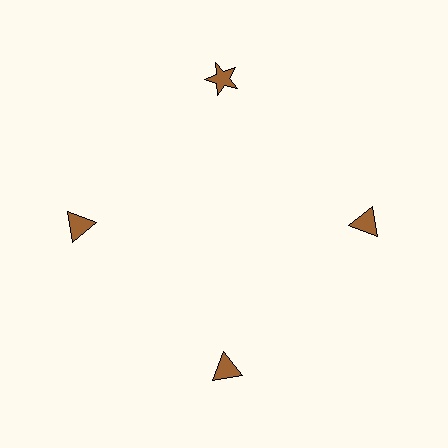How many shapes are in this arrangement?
There are 4 shapes arranged in a ring pattern.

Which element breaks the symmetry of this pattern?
The brown star at roughly the 12 o'clock position breaks the symmetry. All other shapes are brown triangles.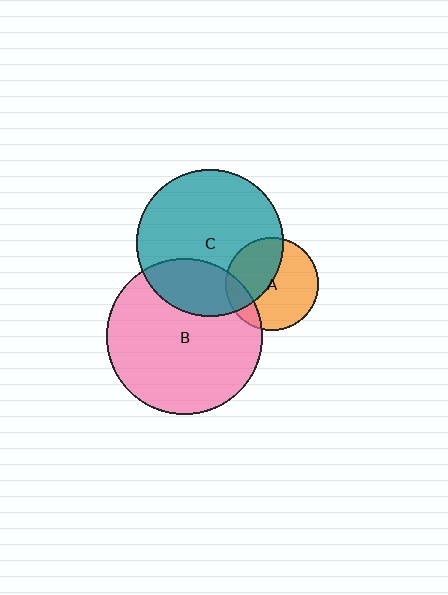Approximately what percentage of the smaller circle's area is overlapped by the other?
Approximately 40%.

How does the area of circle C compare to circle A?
Approximately 2.5 times.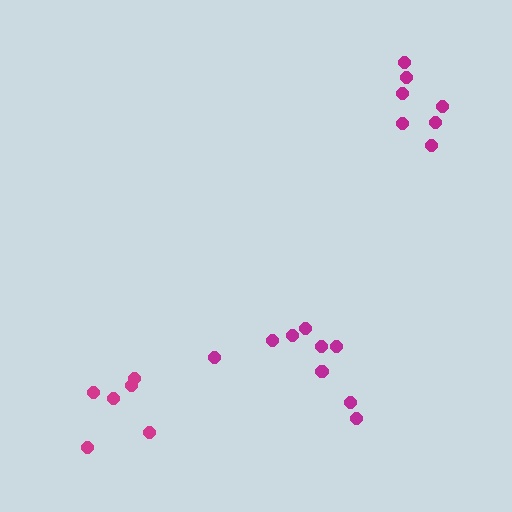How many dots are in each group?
Group 1: 6 dots, Group 2: 9 dots, Group 3: 7 dots (22 total).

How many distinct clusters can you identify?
There are 3 distinct clusters.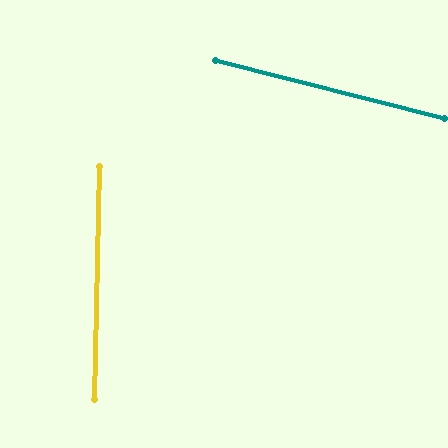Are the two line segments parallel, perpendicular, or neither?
Neither parallel nor perpendicular — they differ by about 77°.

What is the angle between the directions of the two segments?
Approximately 77 degrees.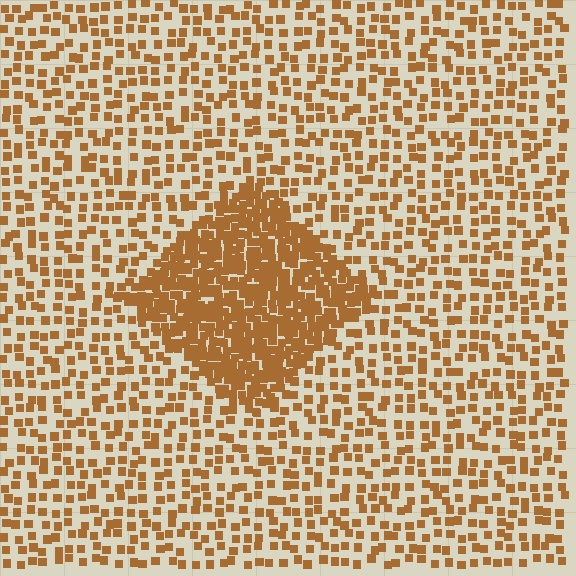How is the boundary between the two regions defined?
The boundary is defined by a change in element density (approximately 2.7x ratio). All elements are the same color, size, and shape.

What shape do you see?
I see a diamond.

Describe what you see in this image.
The image contains small brown elements arranged at two different densities. A diamond-shaped region is visible where the elements are more densely packed than the surrounding area.